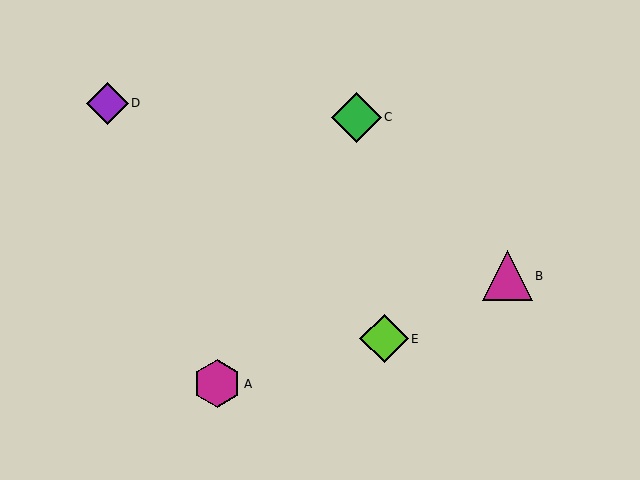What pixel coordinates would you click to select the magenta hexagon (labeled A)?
Click at (217, 384) to select the magenta hexagon A.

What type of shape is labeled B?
Shape B is a magenta triangle.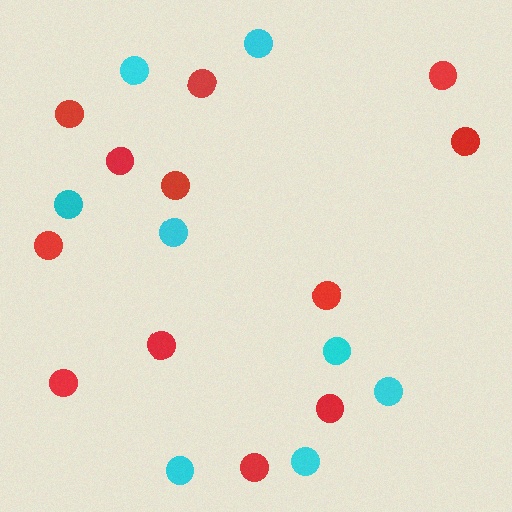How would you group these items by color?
There are 2 groups: one group of cyan circles (8) and one group of red circles (12).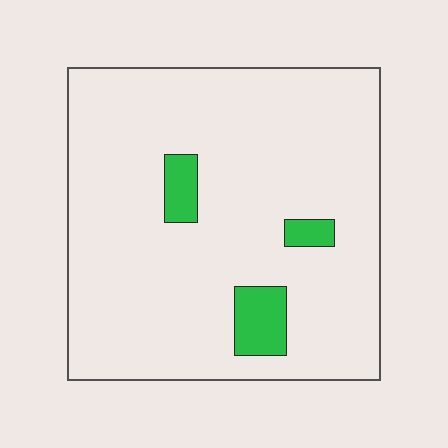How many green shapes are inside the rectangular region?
3.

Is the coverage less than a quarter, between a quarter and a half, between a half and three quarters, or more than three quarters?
Less than a quarter.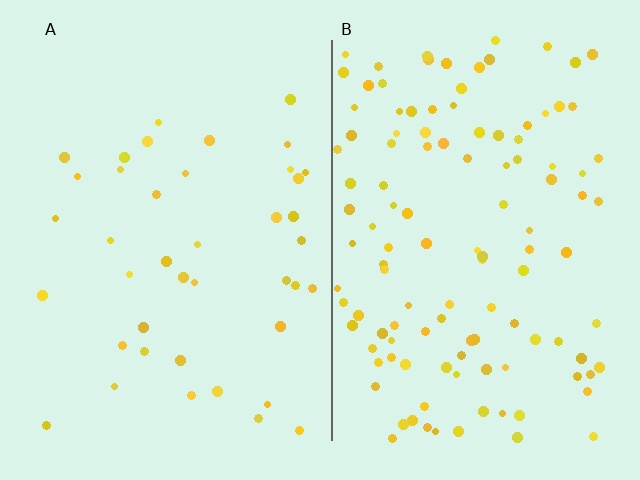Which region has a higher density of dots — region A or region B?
B (the right).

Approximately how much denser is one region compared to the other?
Approximately 2.9× — region B over region A.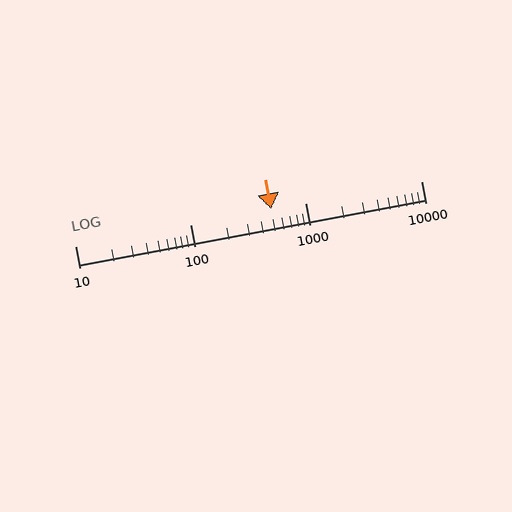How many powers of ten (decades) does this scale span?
The scale spans 3 decades, from 10 to 10000.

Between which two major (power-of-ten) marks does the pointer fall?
The pointer is between 100 and 1000.